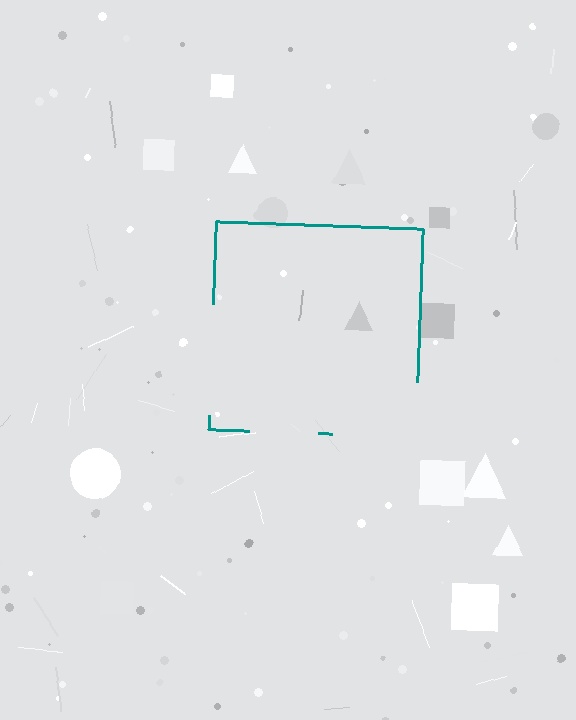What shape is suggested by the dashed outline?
The dashed outline suggests a square.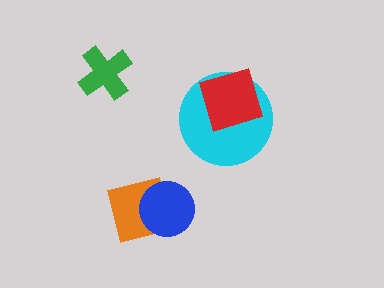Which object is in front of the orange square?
The blue circle is in front of the orange square.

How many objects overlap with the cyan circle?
1 object overlaps with the cyan circle.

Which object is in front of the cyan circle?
The red square is in front of the cyan circle.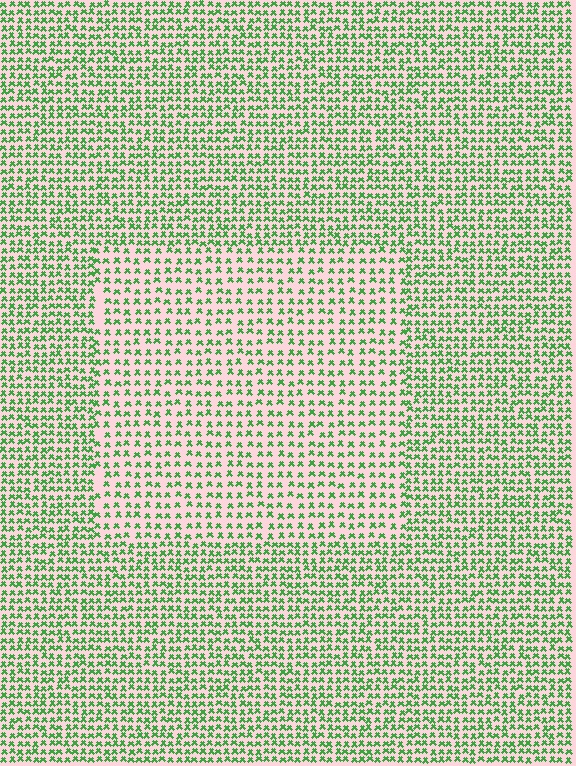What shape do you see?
I see a rectangle.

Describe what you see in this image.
The image contains small green elements arranged at two different densities. A rectangle-shaped region is visible where the elements are less densely packed than the surrounding area.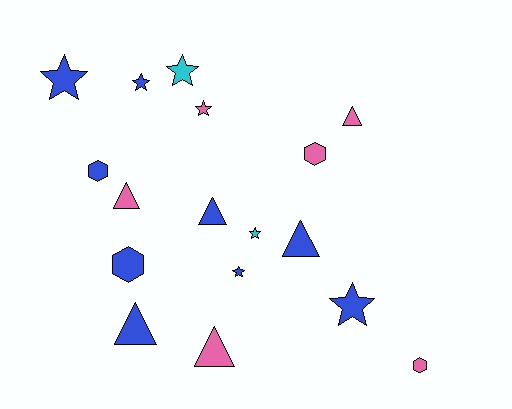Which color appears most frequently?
Blue, with 9 objects.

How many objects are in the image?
There are 17 objects.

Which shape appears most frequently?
Star, with 7 objects.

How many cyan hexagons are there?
There are no cyan hexagons.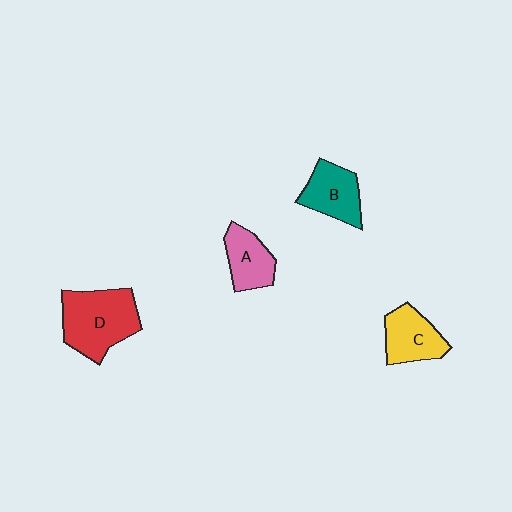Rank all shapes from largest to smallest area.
From largest to smallest: D (red), B (teal), C (yellow), A (pink).